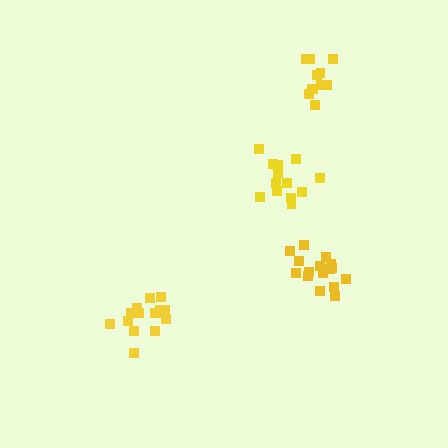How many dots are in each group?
Group 1: 15 dots, Group 2: 13 dots, Group 3: 16 dots, Group 4: 11 dots (55 total).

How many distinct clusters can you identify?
There are 4 distinct clusters.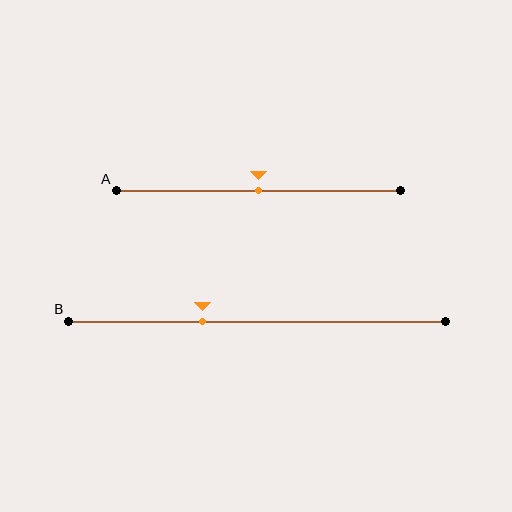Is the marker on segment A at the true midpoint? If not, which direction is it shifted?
Yes, the marker on segment A is at the true midpoint.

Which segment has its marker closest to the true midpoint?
Segment A has its marker closest to the true midpoint.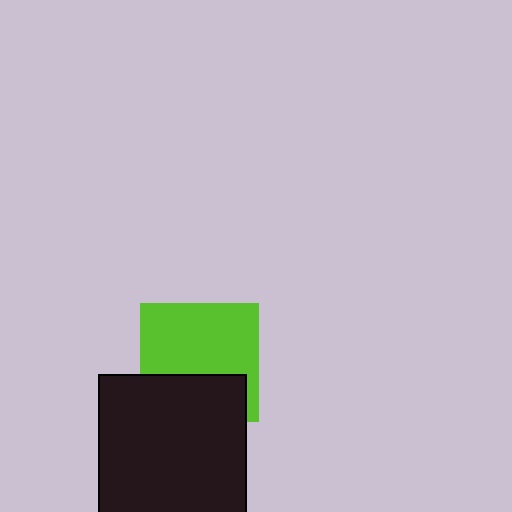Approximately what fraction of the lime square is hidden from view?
Roughly 37% of the lime square is hidden behind the black square.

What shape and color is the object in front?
The object in front is a black square.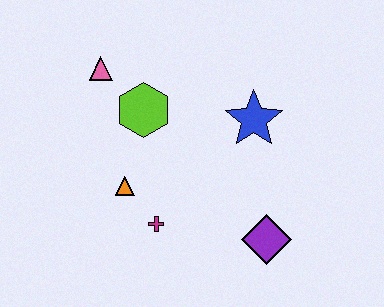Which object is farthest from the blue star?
The pink triangle is farthest from the blue star.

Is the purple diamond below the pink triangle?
Yes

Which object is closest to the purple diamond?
The magenta cross is closest to the purple diamond.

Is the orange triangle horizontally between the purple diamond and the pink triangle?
Yes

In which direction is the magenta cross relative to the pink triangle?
The magenta cross is below the pink triangle.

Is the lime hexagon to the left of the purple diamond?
Yes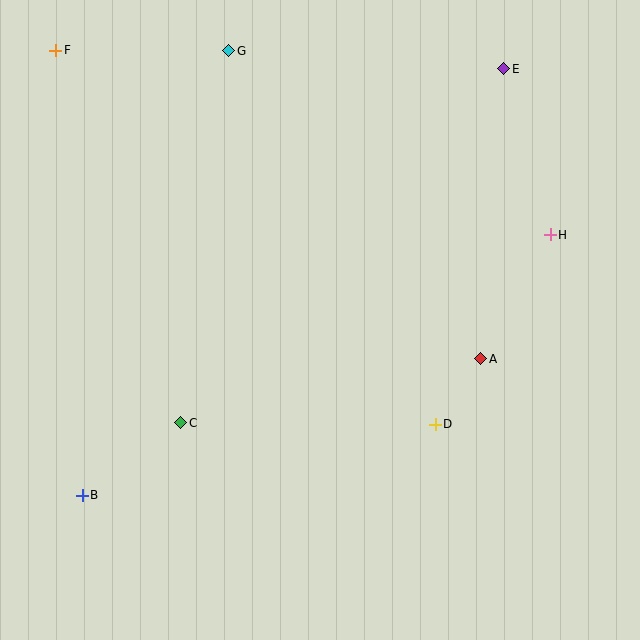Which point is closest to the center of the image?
Point D at (435, 424) is closest to the center.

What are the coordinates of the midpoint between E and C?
The midpoint between E and C is at (342, 246).